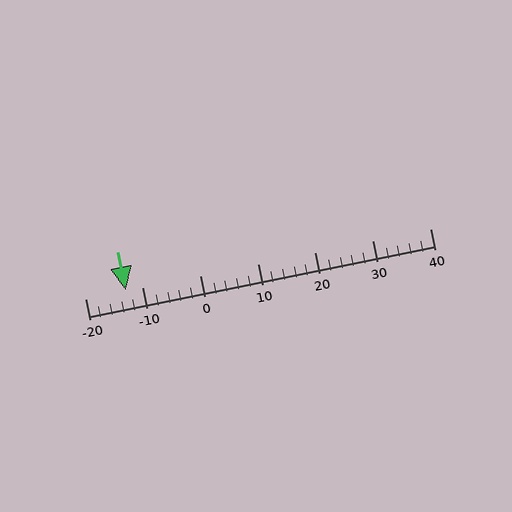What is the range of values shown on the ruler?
The ruler shows values from -20 to 40.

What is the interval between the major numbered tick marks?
The major tick marks are spaced 10 units apart.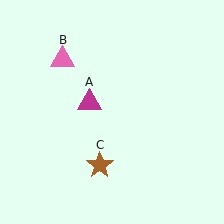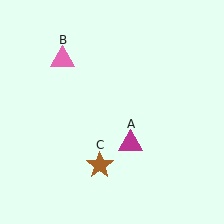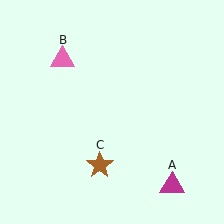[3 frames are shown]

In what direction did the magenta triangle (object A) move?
The magenta triangle (object A) moved down and to the right.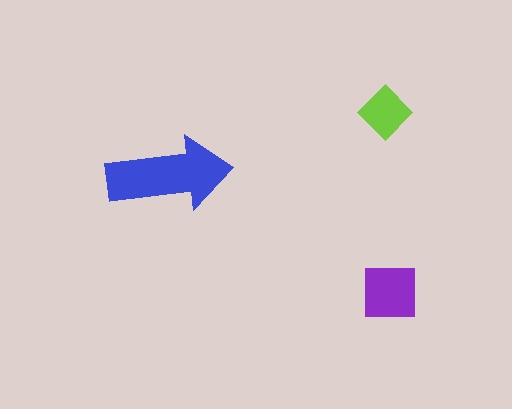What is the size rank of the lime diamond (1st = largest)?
3rd.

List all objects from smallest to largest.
The lime diamond, the purple square, the blue arrow.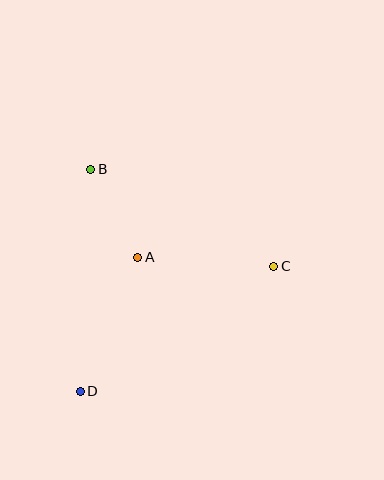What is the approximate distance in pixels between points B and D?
The distance between B and D is approximately 222 pixels.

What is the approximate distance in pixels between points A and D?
The distance between A and D is approximately 146 pixels.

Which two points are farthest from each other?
Points C and D are farthest from each other.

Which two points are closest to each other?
Points A and B are closest to each other.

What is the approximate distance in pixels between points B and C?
The distance between B and C is approximately 207 pixels.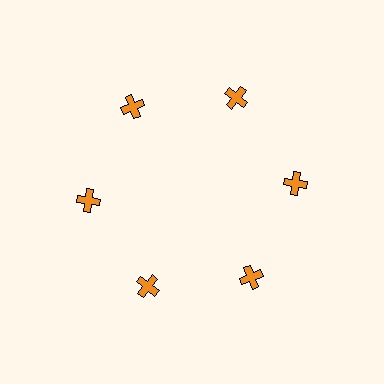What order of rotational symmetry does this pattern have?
This pattern has 6-fold rotational symmetry.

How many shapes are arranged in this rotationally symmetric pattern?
There are 6 shapes, arranged in 6 groups of 1.